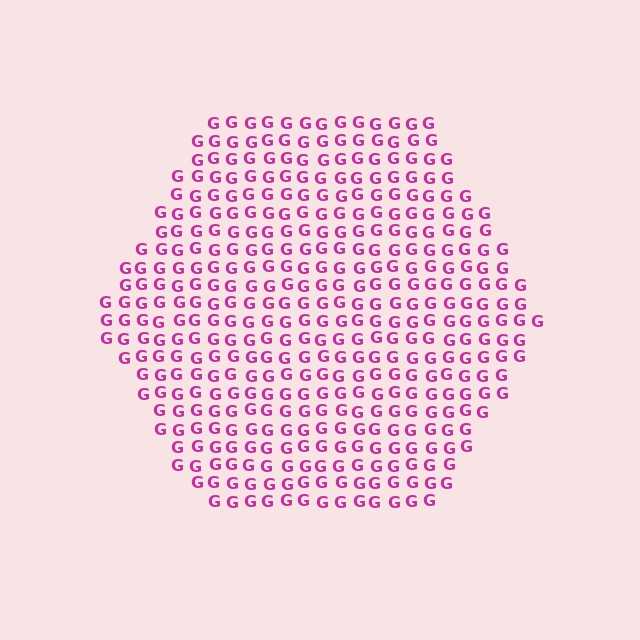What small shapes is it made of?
It is made of small letter G's.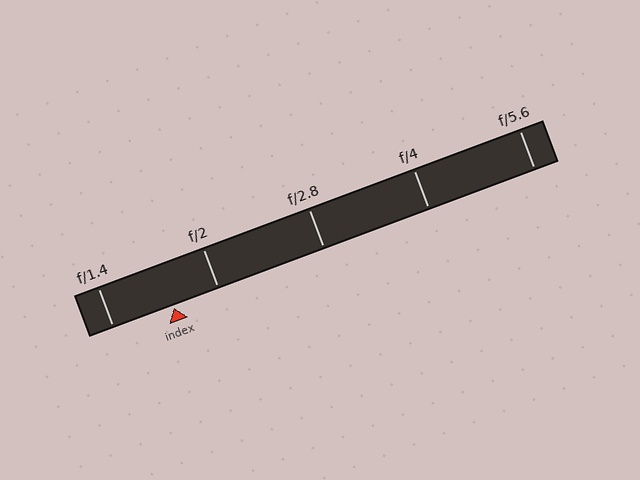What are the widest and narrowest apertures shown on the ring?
The widest aperture shown is f/1.4 and the narrowest is f/5.6.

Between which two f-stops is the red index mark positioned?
The index mark is between f/1.4 and f/2.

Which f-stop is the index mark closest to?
The index mark is closest to f/2.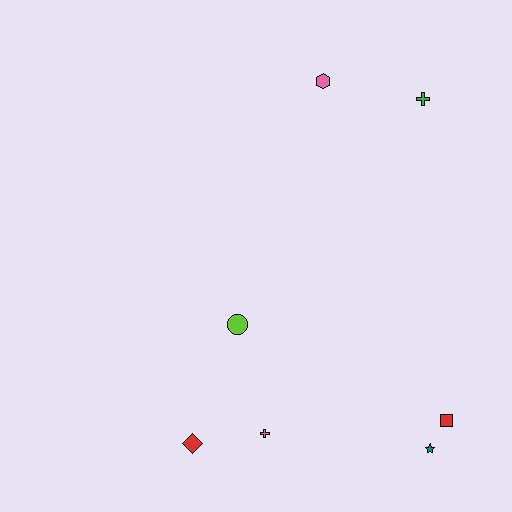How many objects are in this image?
There are 7 objects.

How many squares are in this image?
There is 1 square.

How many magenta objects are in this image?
There are no magenta objects.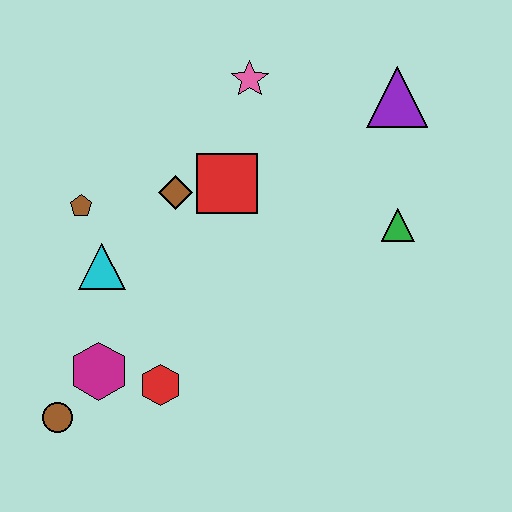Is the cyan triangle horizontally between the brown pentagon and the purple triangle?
Yes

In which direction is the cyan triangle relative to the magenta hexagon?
The cyan triangle is above the magenta hexagon.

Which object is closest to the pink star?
The red square is closest to the pink star.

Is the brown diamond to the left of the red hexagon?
No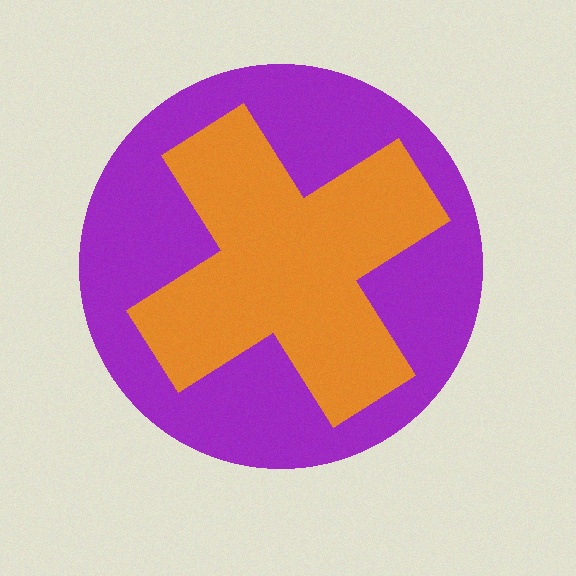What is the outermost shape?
The purple circle.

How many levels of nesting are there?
2.